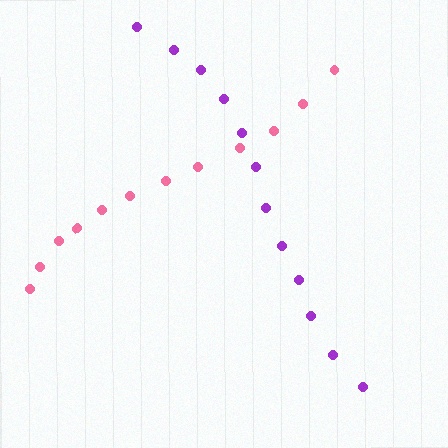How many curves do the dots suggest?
There are 2 distinct paths.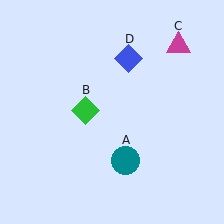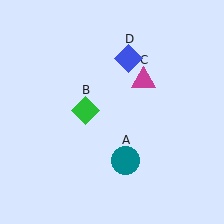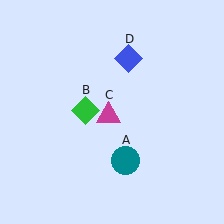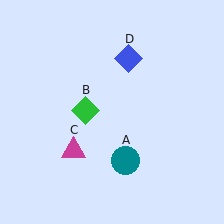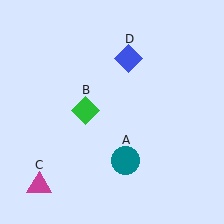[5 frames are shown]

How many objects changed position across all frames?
1 object changed position: magenta triangle (object C).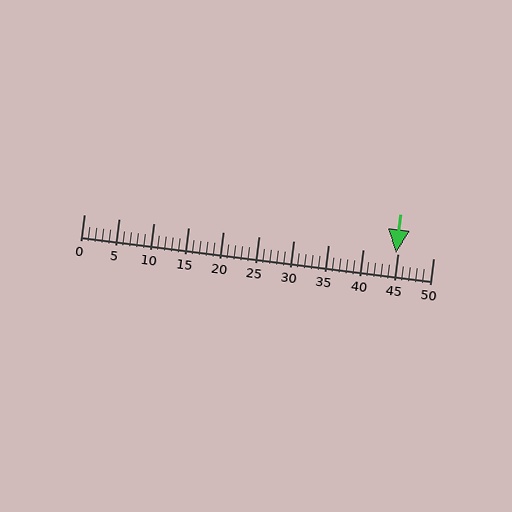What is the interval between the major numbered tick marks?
The major tick marks are spaced 5 units apart.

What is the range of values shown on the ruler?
The ruler shows values from 0 to 50.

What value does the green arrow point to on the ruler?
The green arrow points to approximately 45.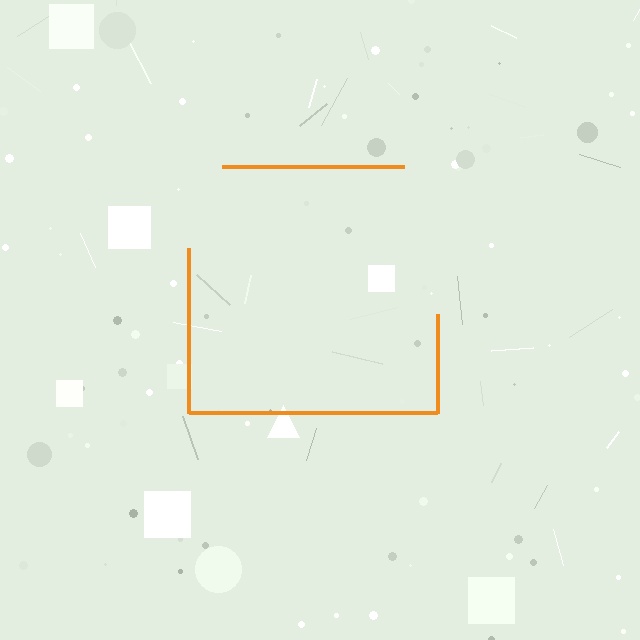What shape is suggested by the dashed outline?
The dashed outline suggests a square.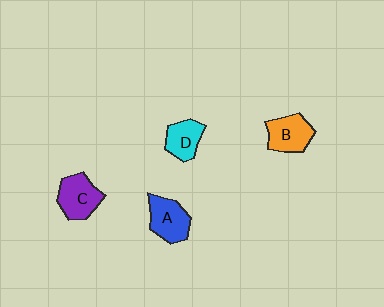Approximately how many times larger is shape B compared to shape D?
Approximately 1.2 times.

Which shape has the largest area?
Shape C (purple).